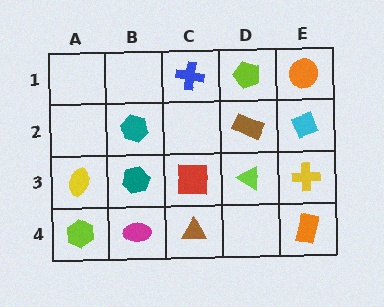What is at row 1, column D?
A lime pentagon.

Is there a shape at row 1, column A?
No, that cell is empty.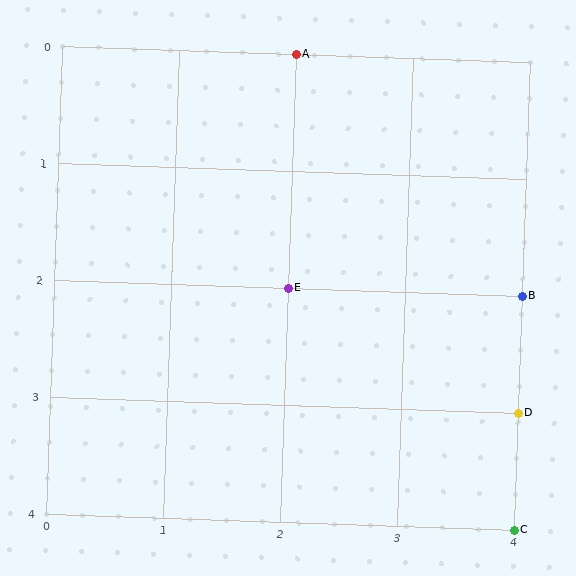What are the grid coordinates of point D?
Point D is at grid coordinates (4, 3).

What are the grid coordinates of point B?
Point B is at grid coordinates (4, 2).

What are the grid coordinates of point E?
Point E is at grid coordinates (2, 2).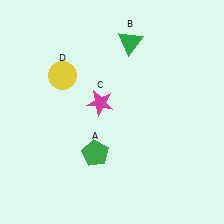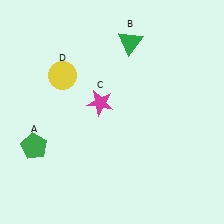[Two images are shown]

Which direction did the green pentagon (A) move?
The green pentagon (A) moved left.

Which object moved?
The green pentagon (A) moved left.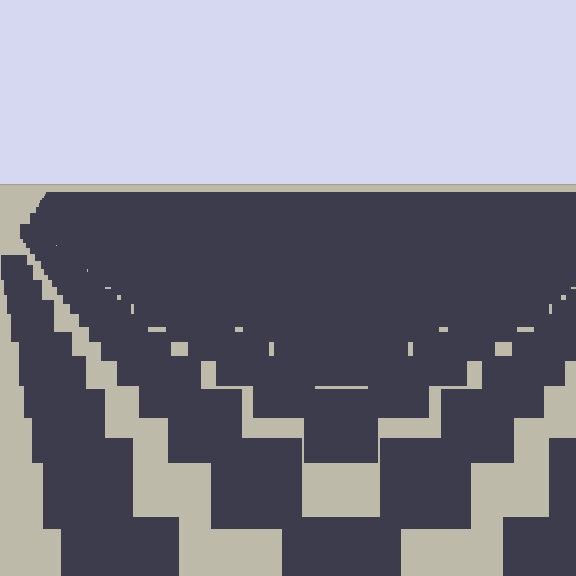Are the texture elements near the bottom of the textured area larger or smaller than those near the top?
Larger. Near the bottom, elements are closer to the viewer and appear at a bigger on-screen size.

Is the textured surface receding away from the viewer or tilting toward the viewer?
The surface is receding away from the viewer. Texture elements get smaller and denser toward the top.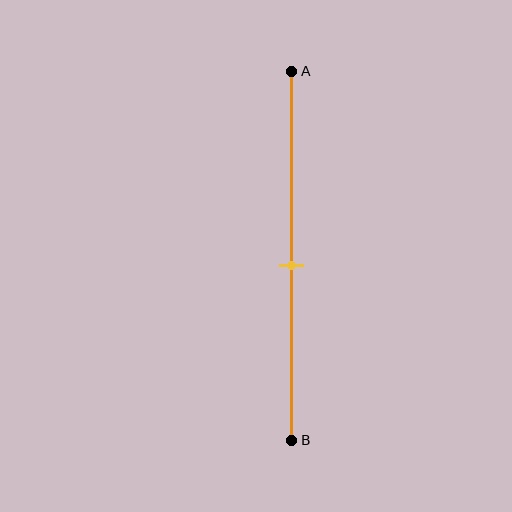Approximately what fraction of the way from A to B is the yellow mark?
The yellow mark is approximately 55% of the way from A to B.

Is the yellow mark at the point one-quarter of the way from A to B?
No, the mark is at about 55% from A, not at the 25% one-quarter point.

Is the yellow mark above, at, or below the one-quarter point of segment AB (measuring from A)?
The yellow mark is below the one-quarter point of segment AB.